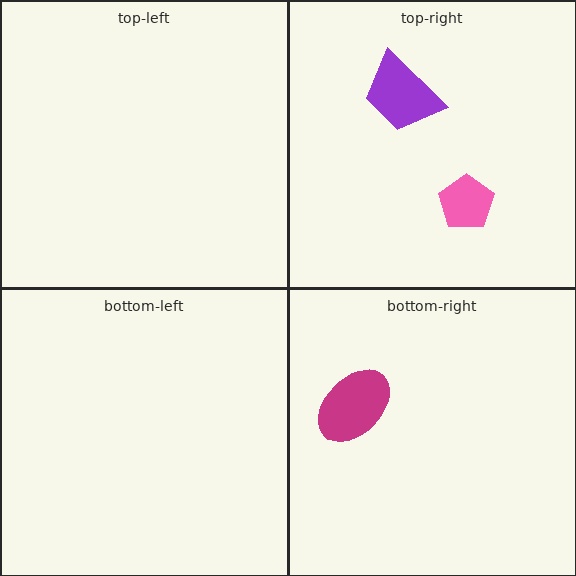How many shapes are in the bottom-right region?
1.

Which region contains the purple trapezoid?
The top-right region.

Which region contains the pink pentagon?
The top-right region.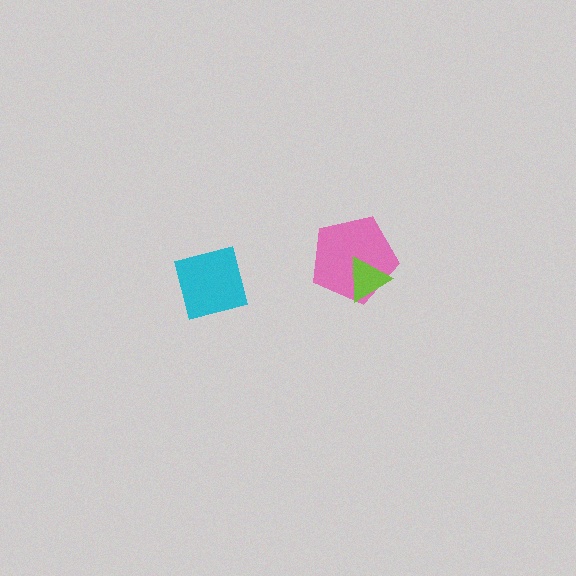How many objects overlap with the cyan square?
0 objects overlap with the cyan square.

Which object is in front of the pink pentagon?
The lime triangle is in front of the pink pentagon.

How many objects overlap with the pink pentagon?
1 object overlaps with the pink pentagon.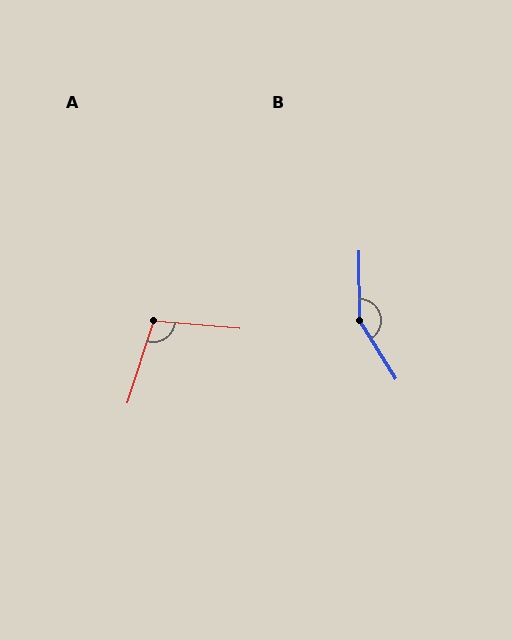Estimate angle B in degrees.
Approximately 149 degrees.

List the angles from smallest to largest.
A (103°), B (149°).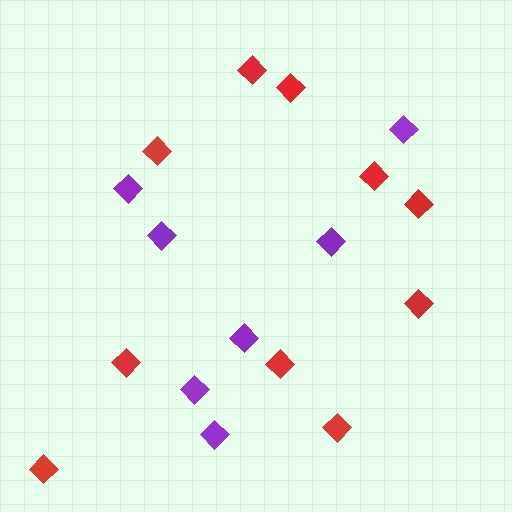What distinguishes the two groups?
There are 2 groups: one group of red diamonds (10) and one group of purple diamonds (7).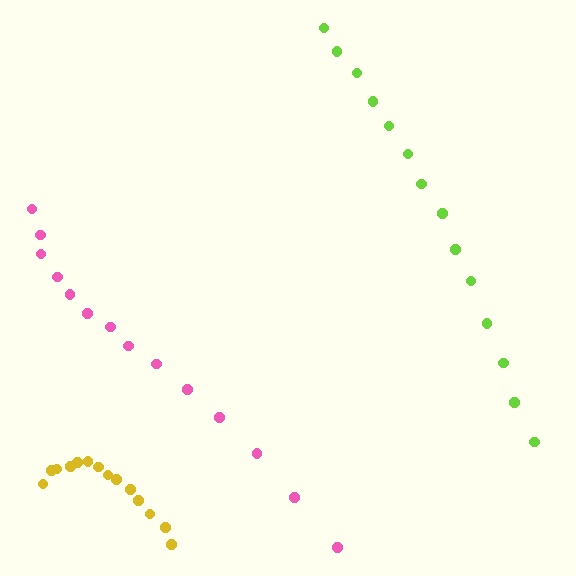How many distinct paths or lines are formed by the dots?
There are 3 distinct paths.